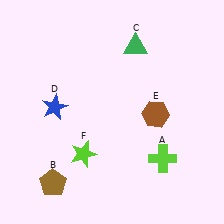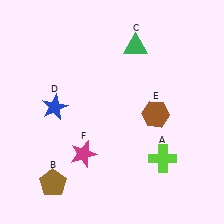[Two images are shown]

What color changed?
The star (F) changed from lime in Image 1 to magenta in Image 2.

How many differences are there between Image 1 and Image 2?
There is 1 difference between the two images.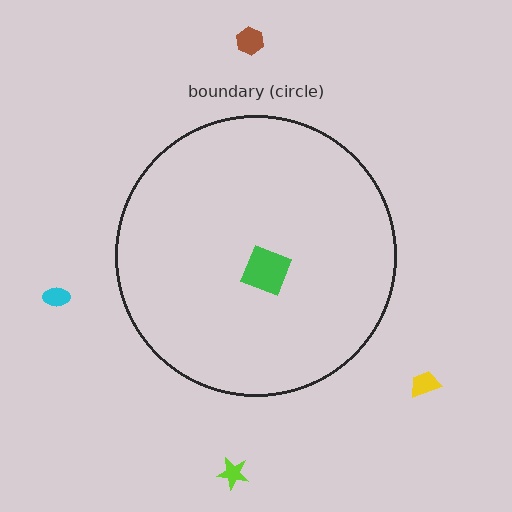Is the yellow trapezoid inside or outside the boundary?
Outside.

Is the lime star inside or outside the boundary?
Outside.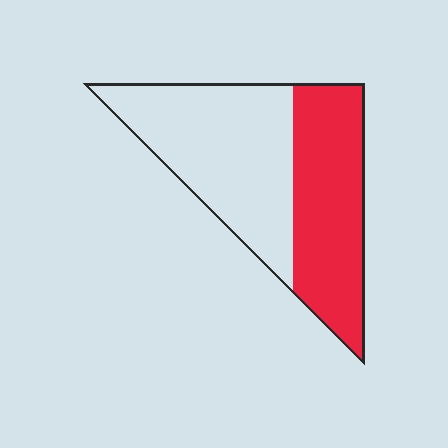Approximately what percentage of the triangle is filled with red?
Approximately 45%.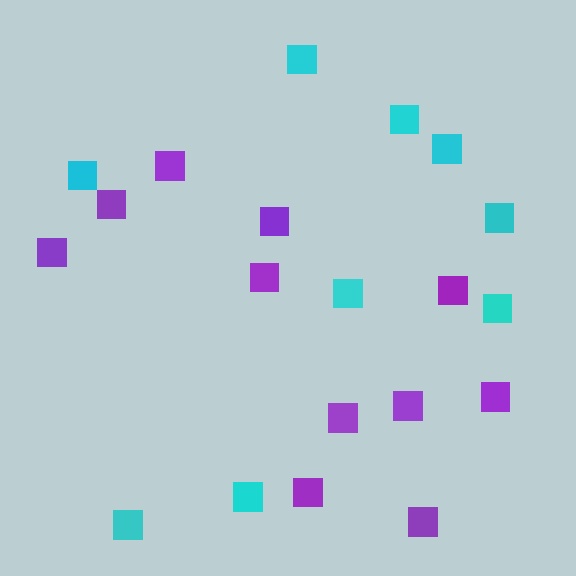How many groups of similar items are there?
There are 2 groups: one group of purple squares (11) and one group of cyan squares (9).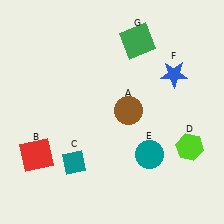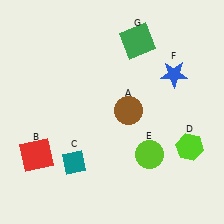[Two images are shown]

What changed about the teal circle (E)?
In Image 1, E is teal. In Image 2, it changed to lime.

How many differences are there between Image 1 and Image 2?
There is 1 difference between the two images.